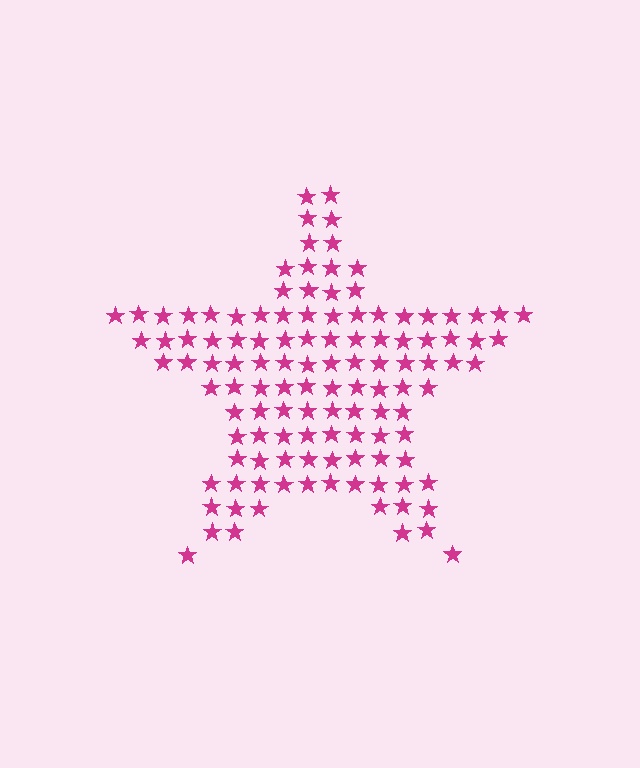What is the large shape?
The large shape is a star.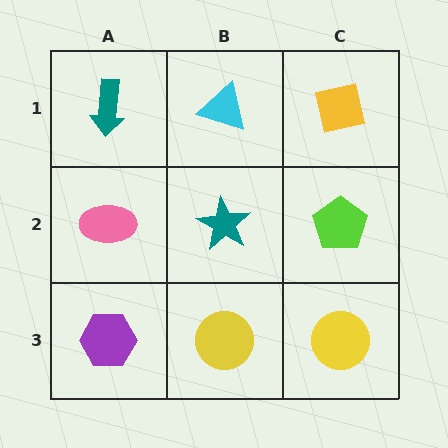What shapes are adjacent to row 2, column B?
A cyan triangle (row 1, column B), a yellow circle (row 3, column B), a pink ellipse (row 2, column A), a lime pentagon (row 2, column C).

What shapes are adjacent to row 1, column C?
A lime pentagon (row 2, column C), a cyan triangle (row 1, column B).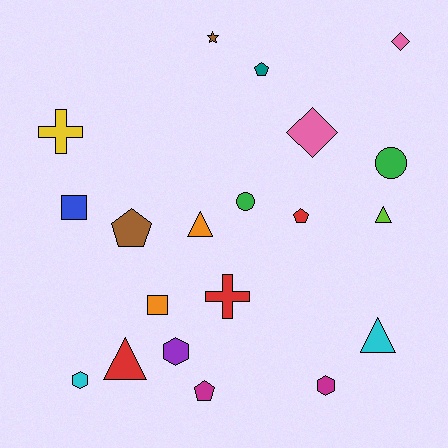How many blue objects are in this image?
There is 1 blue object.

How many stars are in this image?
There is 1 star.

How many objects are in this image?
There are 20 objects.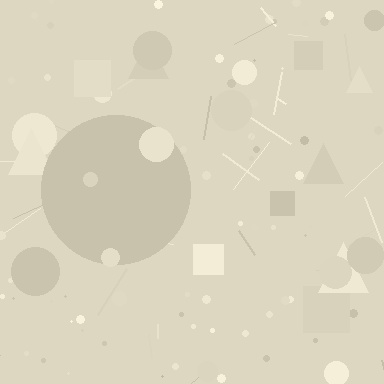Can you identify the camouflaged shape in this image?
The camouflaged shape is a circle.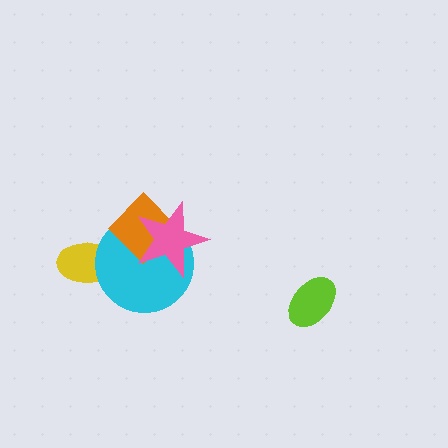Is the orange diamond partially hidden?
Yes, it is partially covered by another shape.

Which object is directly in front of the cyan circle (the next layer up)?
The orange diamond is directly in front of the cyan circle.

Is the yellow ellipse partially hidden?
Yes, it is partially covered by another shape.